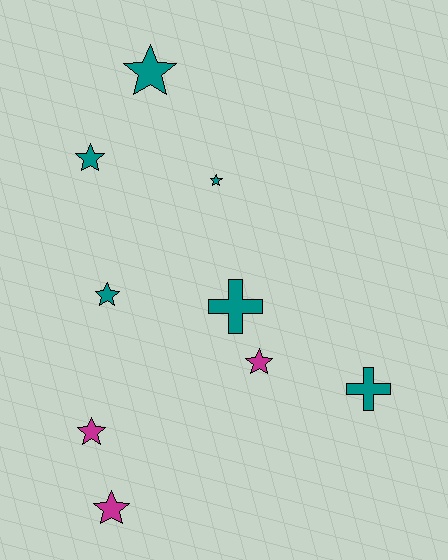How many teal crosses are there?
There are 2 teal crosses.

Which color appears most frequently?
Teal, with 6 objects.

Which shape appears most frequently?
Star, with 7 objects.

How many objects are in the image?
There are 9 objects.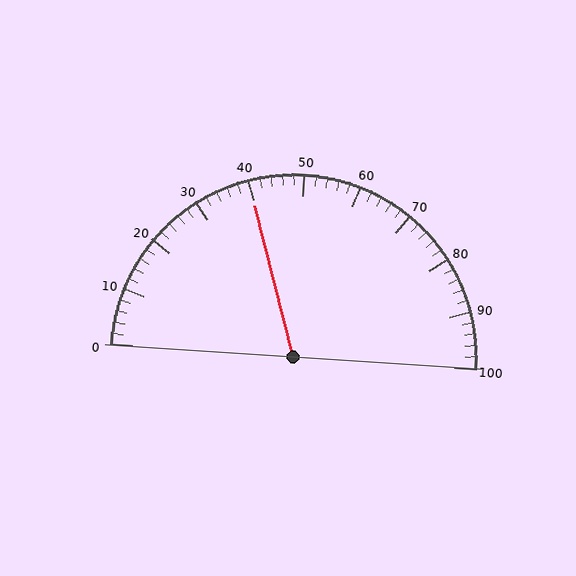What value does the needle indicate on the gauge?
The needle indicates approximately 40.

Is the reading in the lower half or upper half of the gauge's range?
The reading is in the lower half of the range (0 to 100).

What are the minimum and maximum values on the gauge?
The gauge ranges from 0 to 100.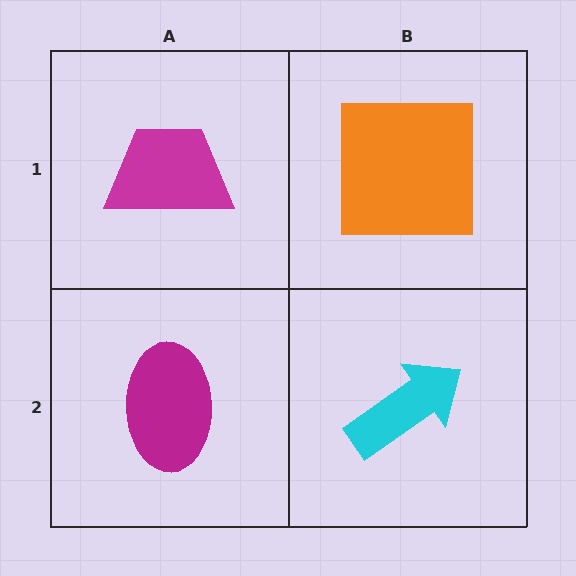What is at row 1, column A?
A magenta trapezoid.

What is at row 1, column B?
An orange square.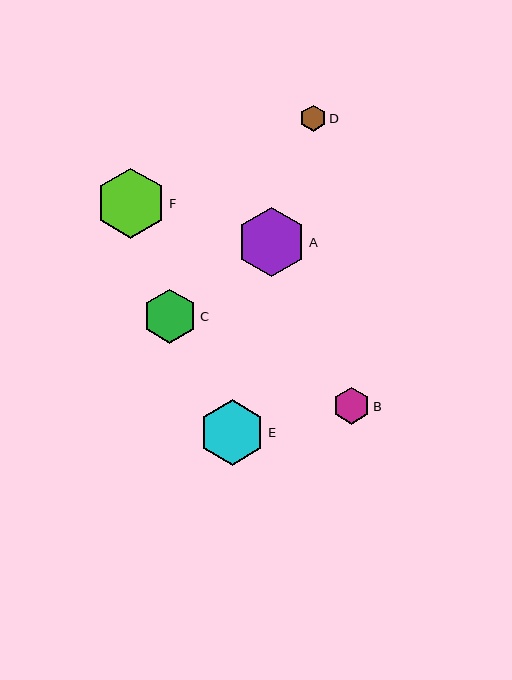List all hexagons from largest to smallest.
From largest to smallest: F, A, E, C, B, D.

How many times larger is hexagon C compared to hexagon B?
Hexagon C is approximately 1.5 times the size of hexagon B.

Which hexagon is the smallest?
Hexagon D is the smallest with a size of approximately 26 pixels.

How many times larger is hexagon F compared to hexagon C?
Hexagon F is approximately 1.3 times the size of hexagon C.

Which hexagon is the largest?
Hexagon F is the largest with a size of approximately 70 pixels.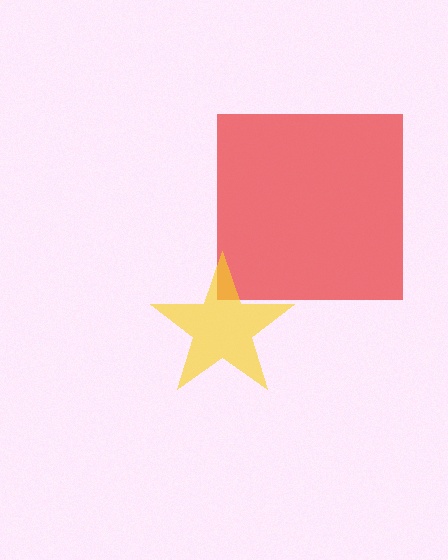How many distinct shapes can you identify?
There are 2 distinct shapes: a red square, a yellow star.